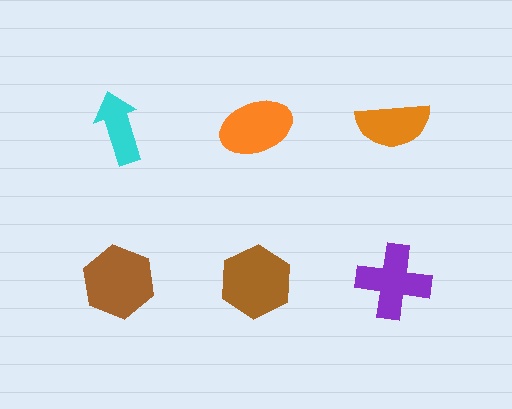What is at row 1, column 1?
A cyan arrow.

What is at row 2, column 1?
A brown hexagon.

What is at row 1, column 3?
An orange semicircle.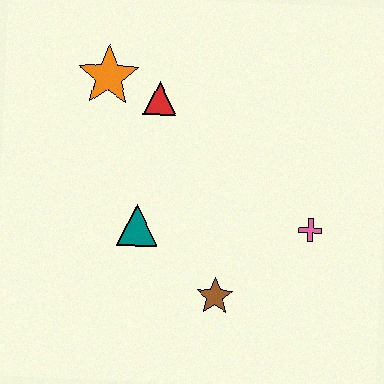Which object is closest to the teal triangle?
The brown star is closest to the teal triangle.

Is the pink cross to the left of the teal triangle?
No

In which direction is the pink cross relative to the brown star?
The pink cross is to the right of the brown star.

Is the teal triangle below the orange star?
Yes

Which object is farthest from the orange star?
The pink cross is farthest from the orange star.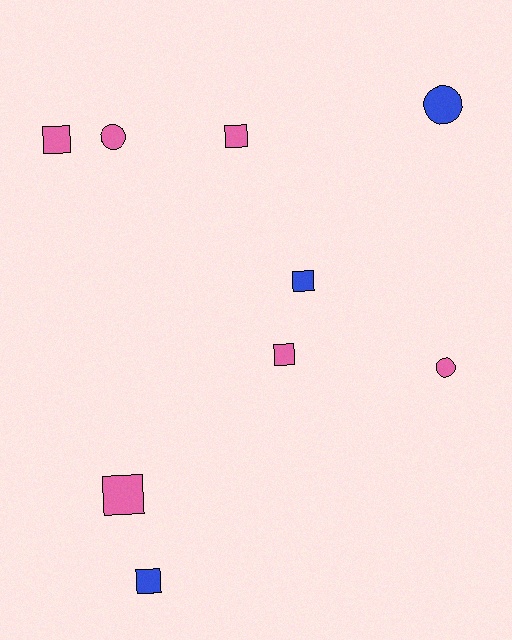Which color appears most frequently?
Pink, with 6 objects.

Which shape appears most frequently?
Square, with 6 objects.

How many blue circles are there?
There is 1 blue circle.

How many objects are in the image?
There are 9 objects.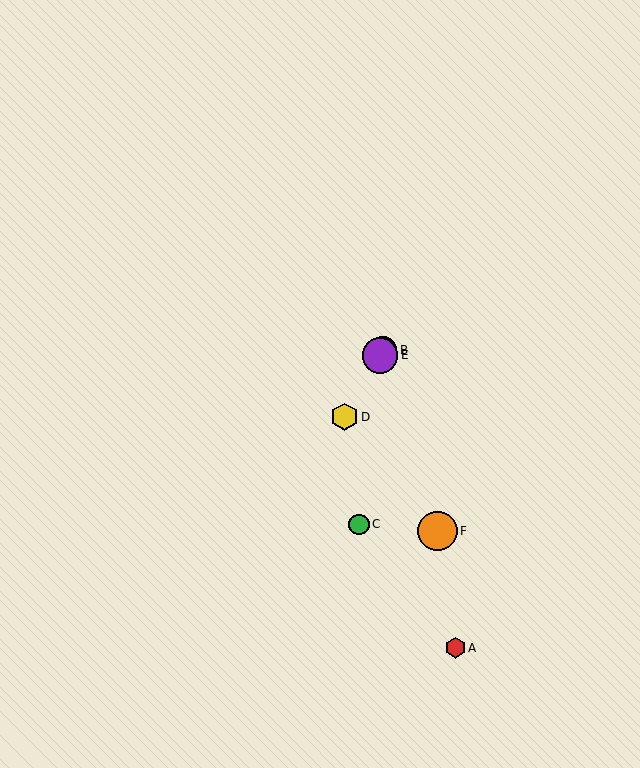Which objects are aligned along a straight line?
Objects B, D, E are aligned along a straight line.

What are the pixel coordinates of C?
Object C is at (359, 524).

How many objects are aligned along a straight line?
3 objects (B, D, E) are aligned along a straight line.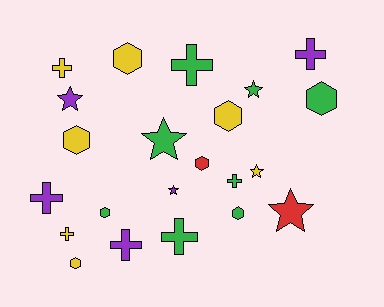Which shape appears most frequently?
Hexagon, with 8 objects.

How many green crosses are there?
There are 3 green crosses.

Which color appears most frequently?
Green, with 8 objects.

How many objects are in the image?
There are 22 objects.